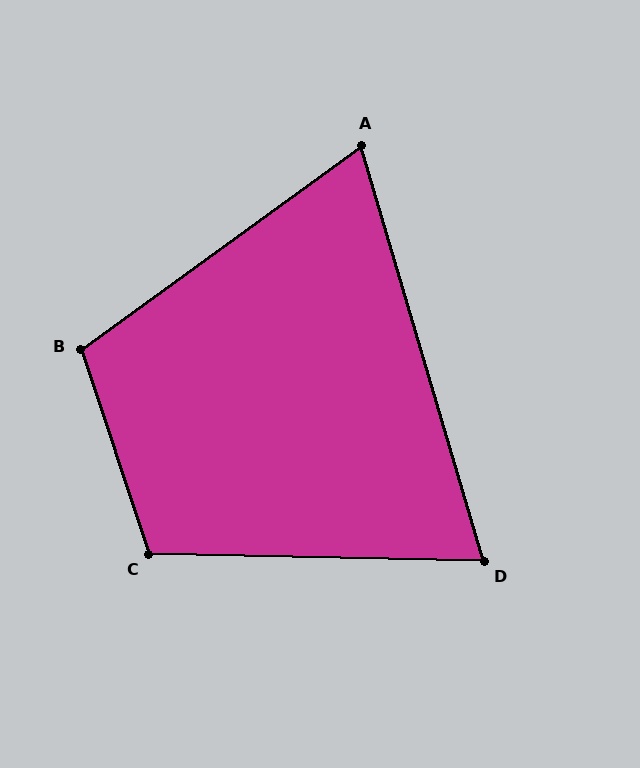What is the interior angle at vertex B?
Approximately 108 degrees (obtuse).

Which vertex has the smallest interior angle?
A, at approximately 71 degrees.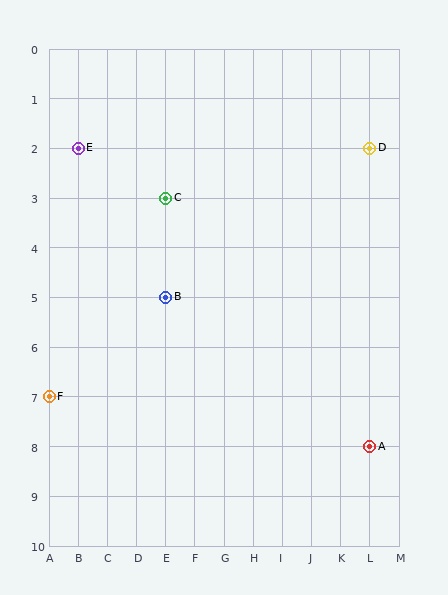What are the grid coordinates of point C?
Point C is at grid coordinates (E, 3).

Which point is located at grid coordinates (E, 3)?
Point C is at (E, 3).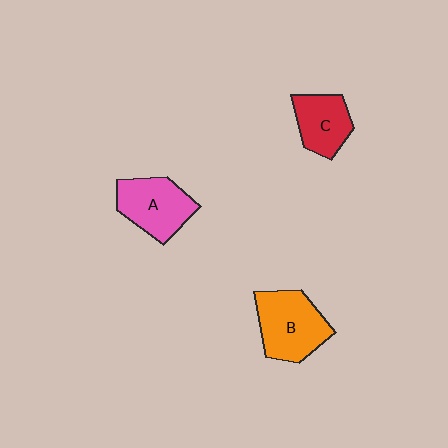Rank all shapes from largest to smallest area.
From largest to smallest: B (orange), A (pink), C (red).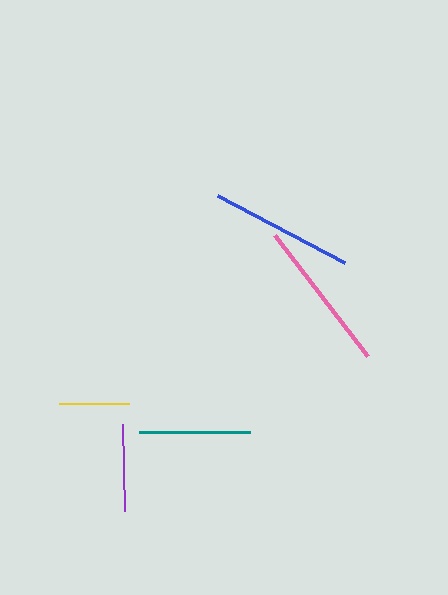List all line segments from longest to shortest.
From longest to shortest: pink, blue, teal, purple, yellow.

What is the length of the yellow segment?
The yellow segment is approximately 70 pixels long.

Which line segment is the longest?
The pink line is the longest at approximately 153 pixels.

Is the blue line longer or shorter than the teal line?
The blue line is longer than the teal line.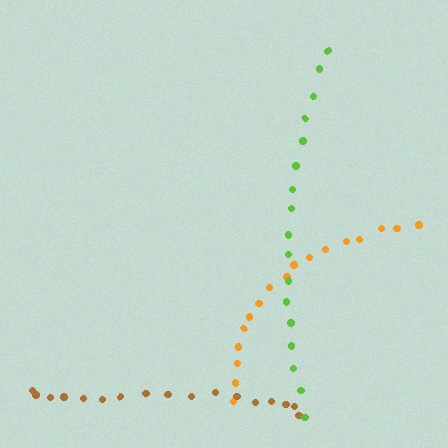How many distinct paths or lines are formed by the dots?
There are 3 distinct paths.